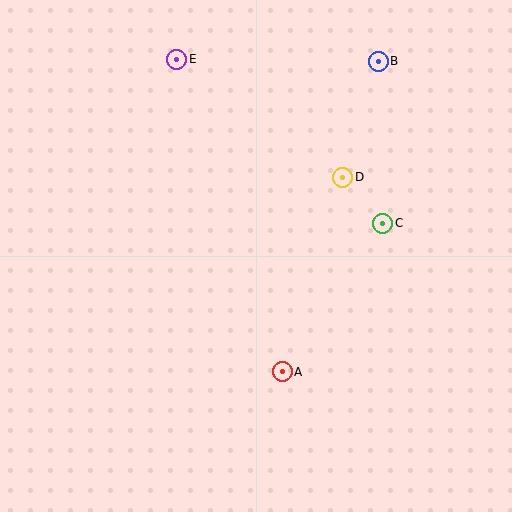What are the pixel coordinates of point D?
Point D is at (343, 177).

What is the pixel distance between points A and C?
The distance between A and C is 179 pixels.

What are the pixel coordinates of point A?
Point A is at (282, 372).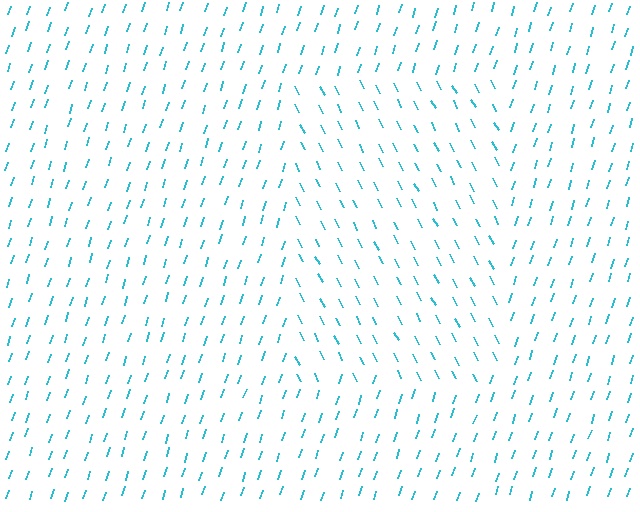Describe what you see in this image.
The image is filled with small cyan line segments. A rectangle region in the image has lines oriented differently from the surrounding lines, creating a visible texture boundary.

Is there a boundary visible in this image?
Yes, there is a texture boundary formed by a change in line orientation.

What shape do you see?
I see a rectangle.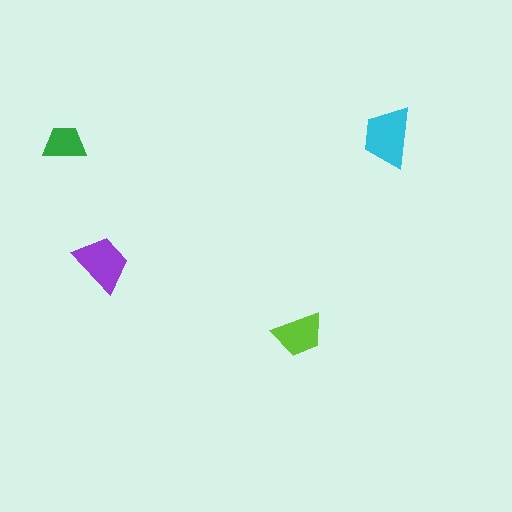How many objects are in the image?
There are 4 objects in the image.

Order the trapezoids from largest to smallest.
the cyan one, the purple one, the lime one, the green one.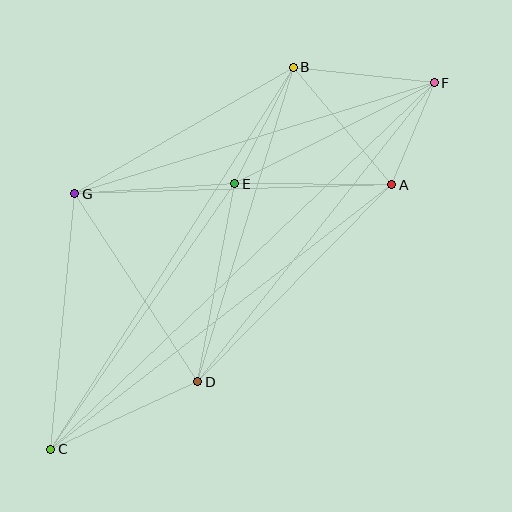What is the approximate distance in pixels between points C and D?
The distance between C and D is approximately 162 pixels.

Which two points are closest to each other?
Points A and F are closest to each other.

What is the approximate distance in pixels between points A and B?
The distance between A and B is approximately 153 pixels.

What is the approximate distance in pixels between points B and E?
The distance between B and E is approximately 130 pixels.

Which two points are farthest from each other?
Points C and F are farthest from each other.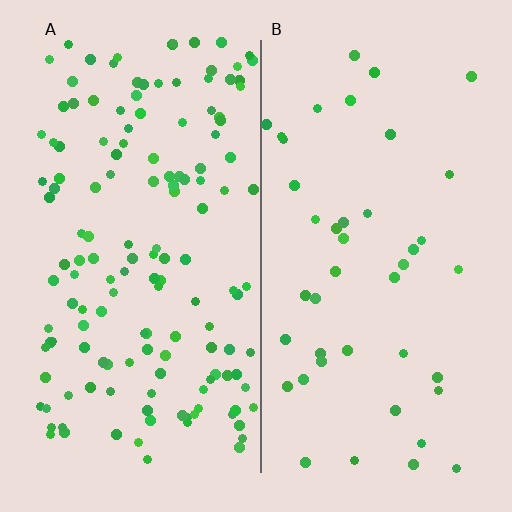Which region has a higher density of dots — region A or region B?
A (the left).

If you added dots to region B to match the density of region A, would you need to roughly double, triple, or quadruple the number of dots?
Approximately triple.